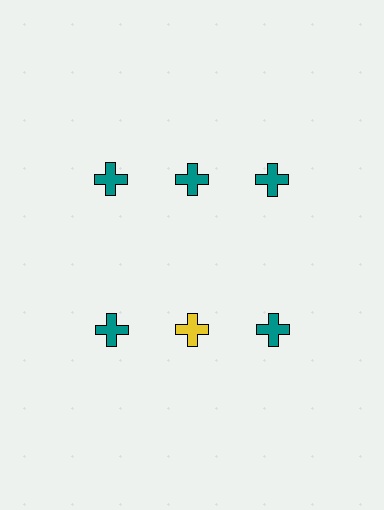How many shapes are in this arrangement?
There are 6 shapes arranged in a grid pattern.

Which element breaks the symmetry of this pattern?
The yellow cross in the second row, second from left column breaks the symmetry. All other shapes are teal crosses.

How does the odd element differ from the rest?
It has a different color: yellow instead of teal.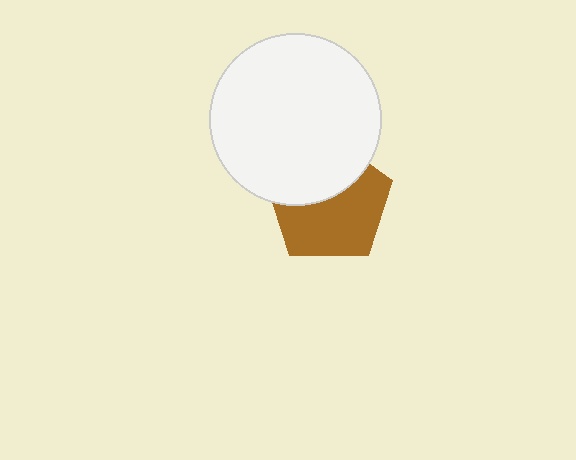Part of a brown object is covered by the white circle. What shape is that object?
It is a pentagon.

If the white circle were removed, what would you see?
You would see the complete brown pentagon.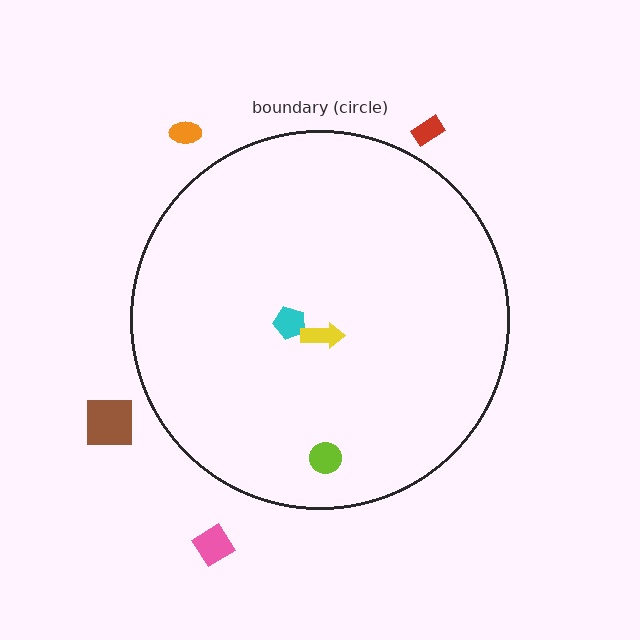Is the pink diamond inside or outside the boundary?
Outside.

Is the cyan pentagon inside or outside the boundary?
Inside.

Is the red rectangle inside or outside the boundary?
Outside.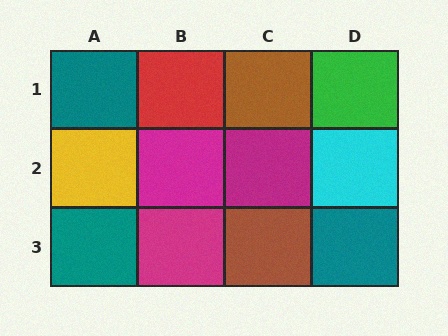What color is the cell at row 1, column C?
Brown.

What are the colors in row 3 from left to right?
Teal, magenta, brown, teal.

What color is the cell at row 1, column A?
Teal.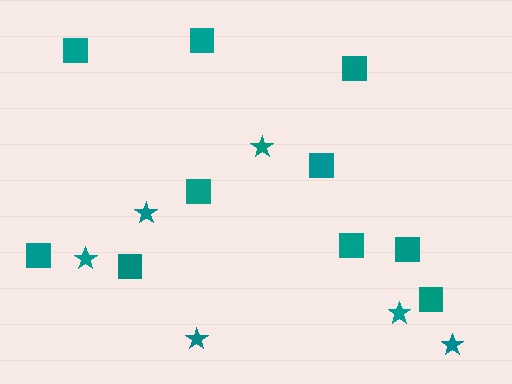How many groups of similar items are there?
There are 2 groups: one group of stars (6) and one group of squares (10).